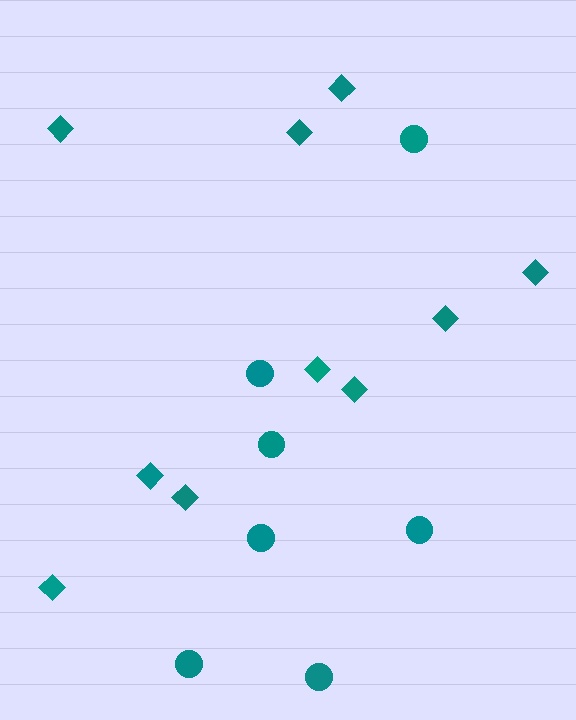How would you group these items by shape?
There are 2 groups: one group of circles (7) and one group of diamonds (10).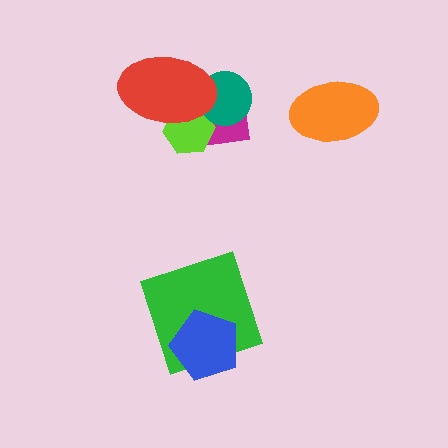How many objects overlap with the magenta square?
3 objects overlap with the magenta square.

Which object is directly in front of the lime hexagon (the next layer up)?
The teal circle is directly in front of the lime hexagon.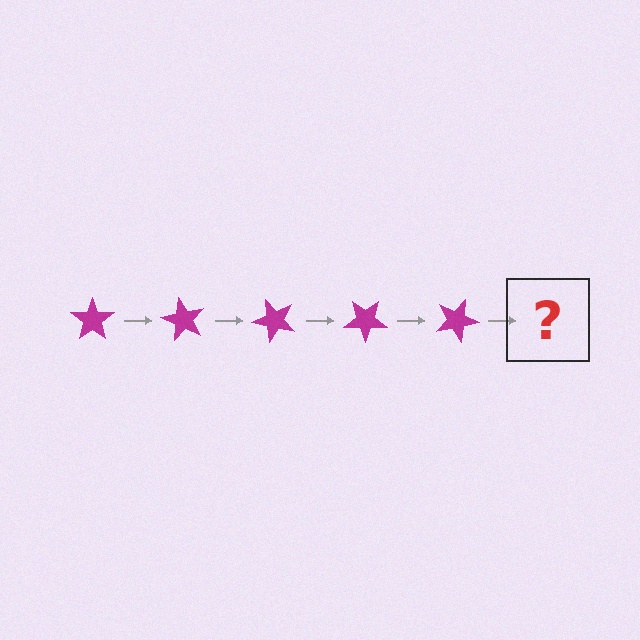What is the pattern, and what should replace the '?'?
The pattern is that the star rotates 60 degrees each step. The '?' should be a magenta star rotated 300 degrees.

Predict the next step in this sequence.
The next step is a magenta star rotated 300 degrees.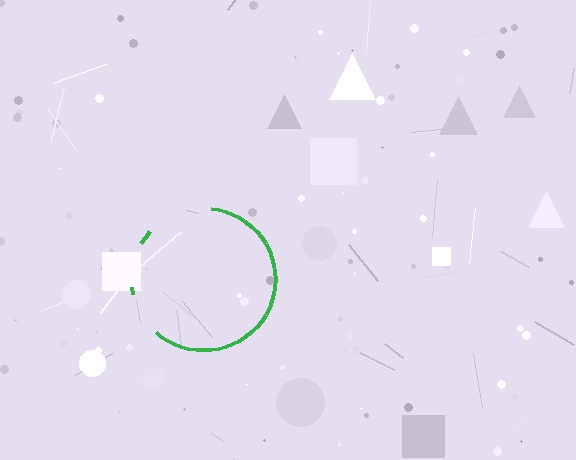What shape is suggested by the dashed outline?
The dashed outline suggests a circle.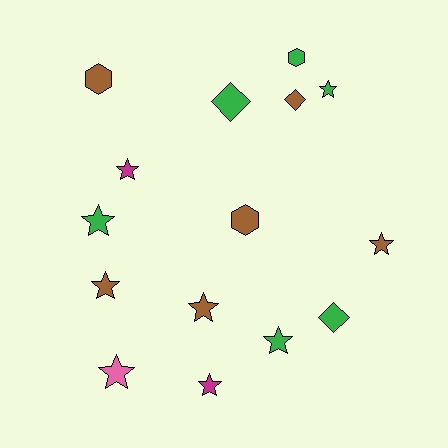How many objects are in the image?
There are 15 objects.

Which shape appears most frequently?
Star, with 9 objects.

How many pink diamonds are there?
There are no pink diamonds.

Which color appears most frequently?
Brown, with 6 objects.